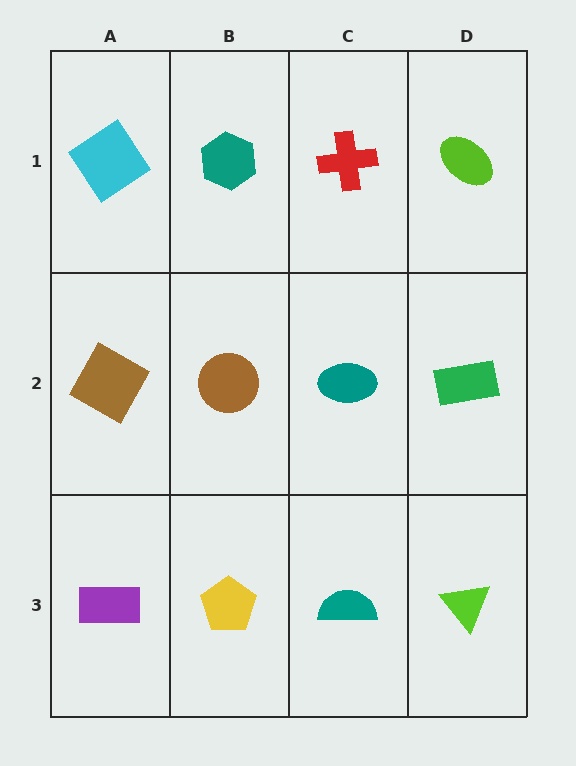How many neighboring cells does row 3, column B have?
3.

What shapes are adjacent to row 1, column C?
A teal ellipse (row 2, column C), a teal hexagon (row 1, column B), a lime ellipse (row 1, column D).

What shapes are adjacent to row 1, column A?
A brown square (row 2, column A), a teal hexagon (row 1, column B).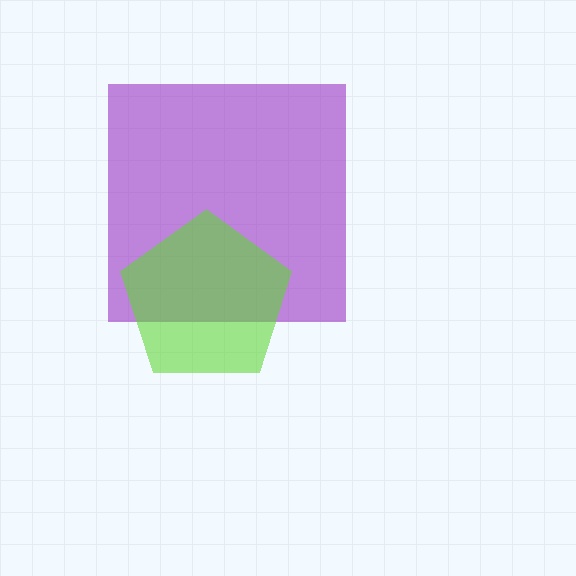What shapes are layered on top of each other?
The layered shapes are: a purple square, a lime pentagon.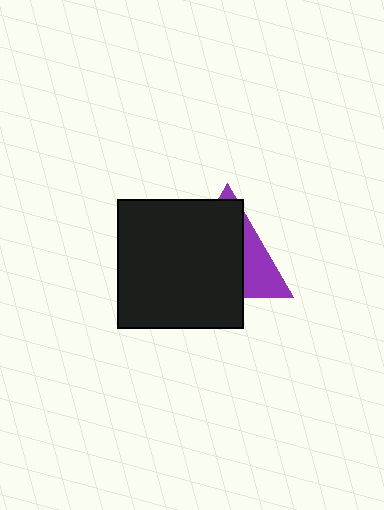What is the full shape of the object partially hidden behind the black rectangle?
The partially hidden object is a purple triangle.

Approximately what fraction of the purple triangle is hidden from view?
Roughly 69% of the purple triangle is hidden behind the black rectangle.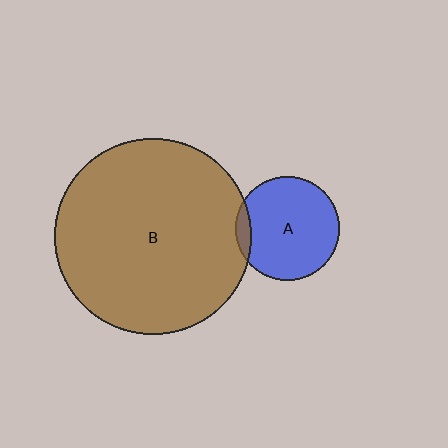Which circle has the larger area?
Circle B (brown).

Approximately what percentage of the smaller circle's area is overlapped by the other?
Approximately 10%.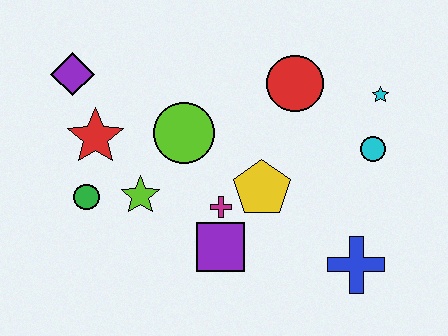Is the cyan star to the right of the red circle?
Yes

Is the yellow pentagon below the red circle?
Yes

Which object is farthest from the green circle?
The cyan star is farthest from the green circle.